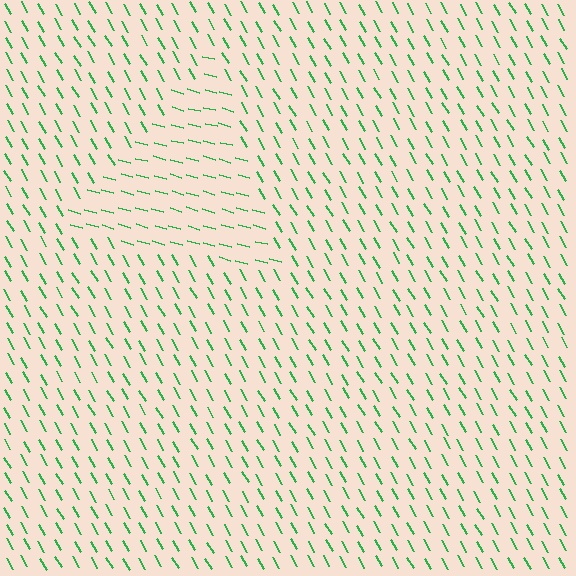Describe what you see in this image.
The image is filled with small green line segments. A triangle region in the image has lines oriented differently from the surrounding lines, creating a visible texture boundary.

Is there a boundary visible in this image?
Yes, there is a texture boundary formed by a change in line orientation.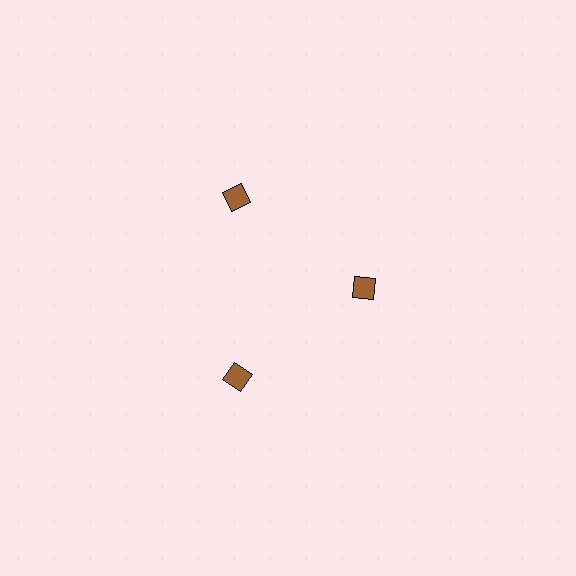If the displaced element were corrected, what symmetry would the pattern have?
It would have 3-fold rotational symmetry — the pattern would map onto itself every 120 degrees.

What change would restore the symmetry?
The symmetry would be restored by moving it outward, back onto the ring so that all 3 squares sit at equal angles and equal distance from the center.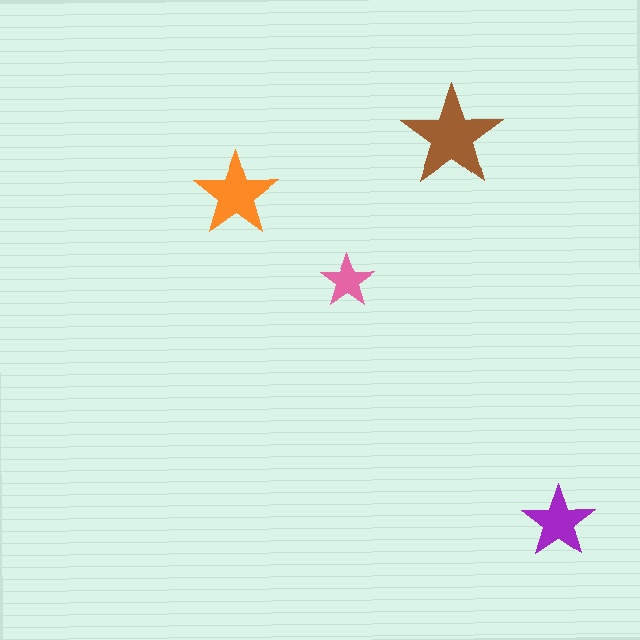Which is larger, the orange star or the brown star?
The brown one.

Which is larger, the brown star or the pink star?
The brown one.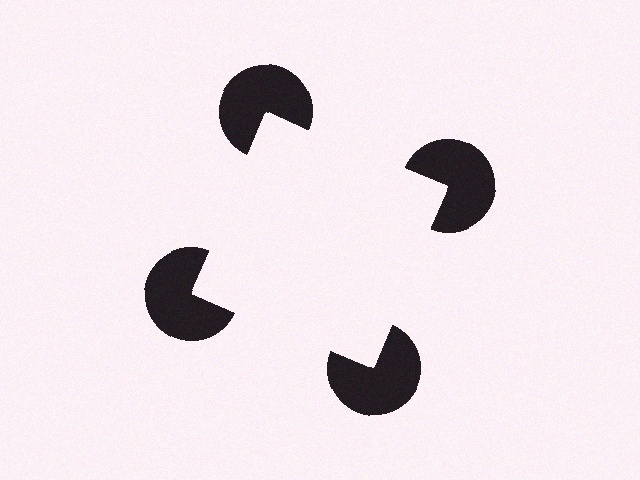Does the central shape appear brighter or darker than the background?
It typically appears slightly brighter than the background, even though no actual brightness change is drawn.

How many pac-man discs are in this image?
There are 4 — one at each vertex of the illusory square.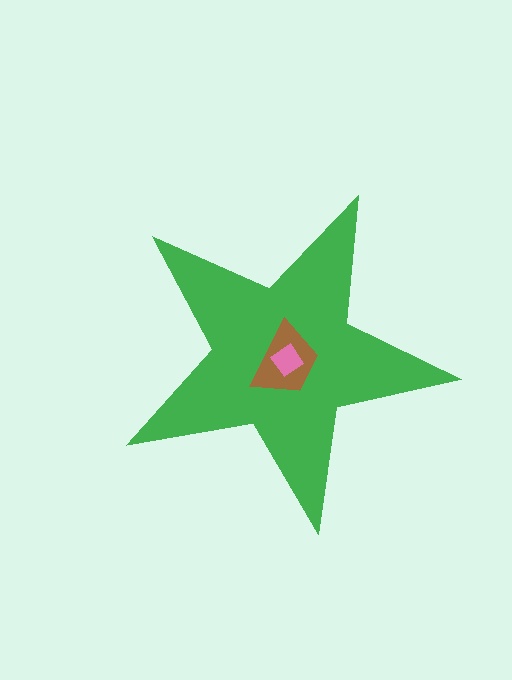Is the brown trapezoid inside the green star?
Yes.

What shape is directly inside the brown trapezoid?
The pink diamond.